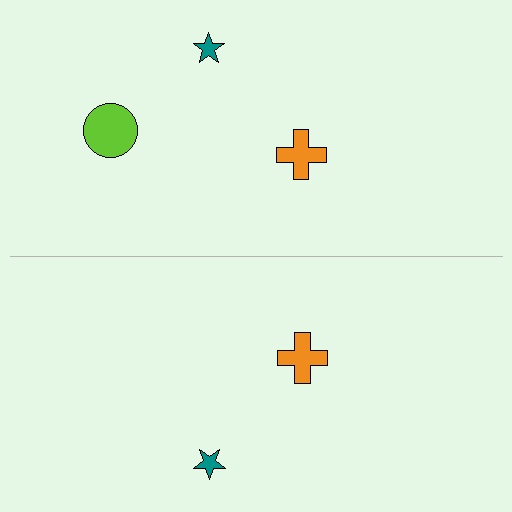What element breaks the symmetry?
A lime circle is missing from the bottom side.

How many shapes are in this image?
There are 5 shapes in this image.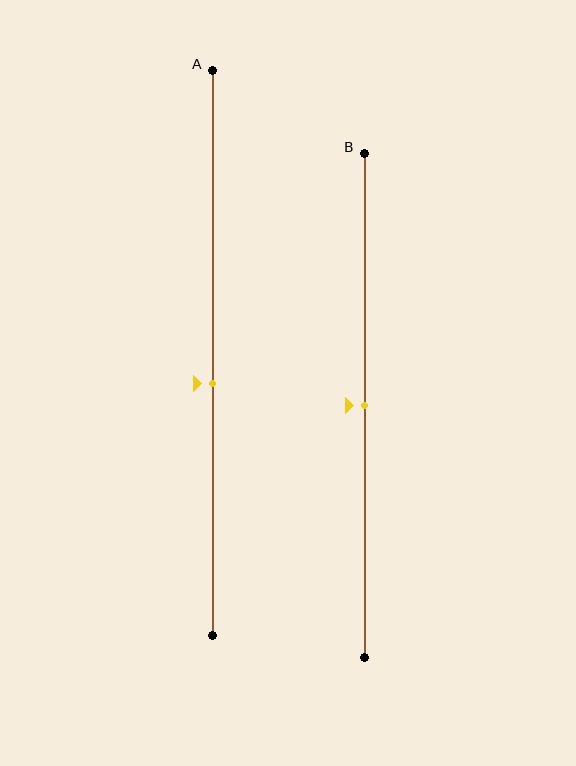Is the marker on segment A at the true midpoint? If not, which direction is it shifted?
No, the marker on segment A is shifted downward by about 5% of the segment length.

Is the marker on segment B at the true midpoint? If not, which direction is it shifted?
Yes, the marker on segment B is at the true midpoint.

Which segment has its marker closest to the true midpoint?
Segment B has its marker closest to the true midpoint.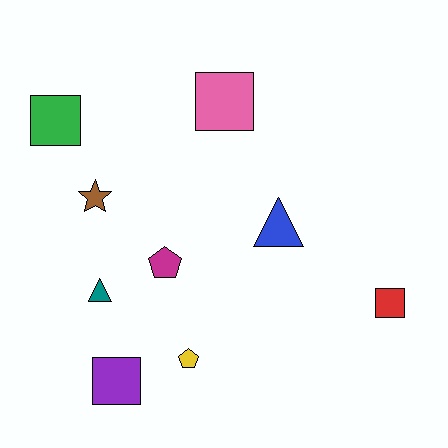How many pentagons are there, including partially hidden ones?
There are 2 pentagons.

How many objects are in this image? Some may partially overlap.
There are 9 objects.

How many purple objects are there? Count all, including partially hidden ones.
There is 1 purple object.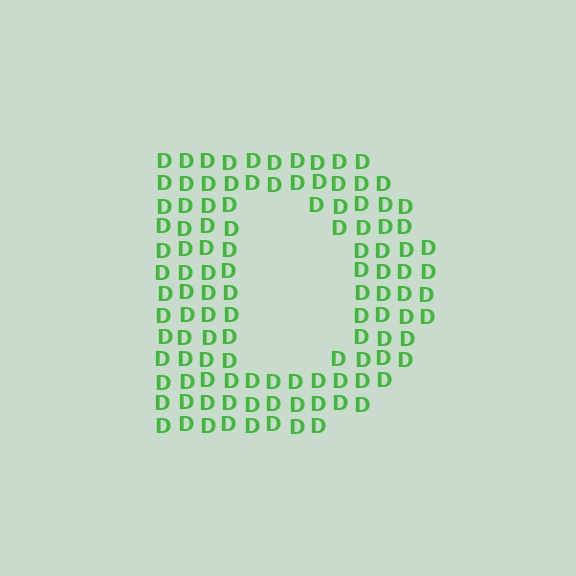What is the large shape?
The large shape is the letter D.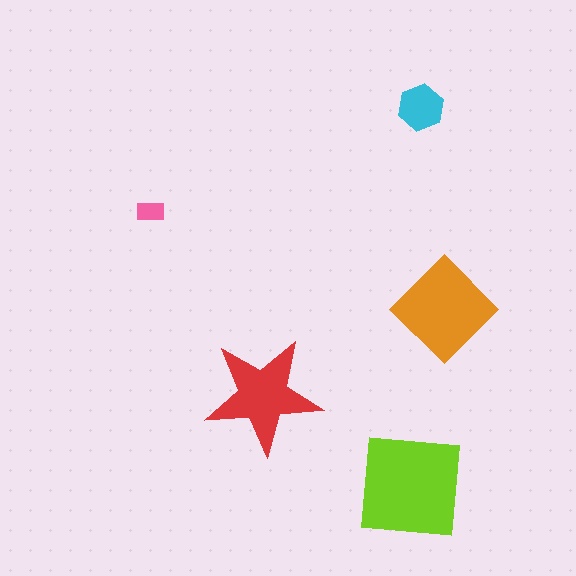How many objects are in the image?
There are 5 objects in the image.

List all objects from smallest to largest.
The pink rectangle, the cyan hexagon, the red star, the orange diamond, the lime square.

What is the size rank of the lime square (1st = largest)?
1st.